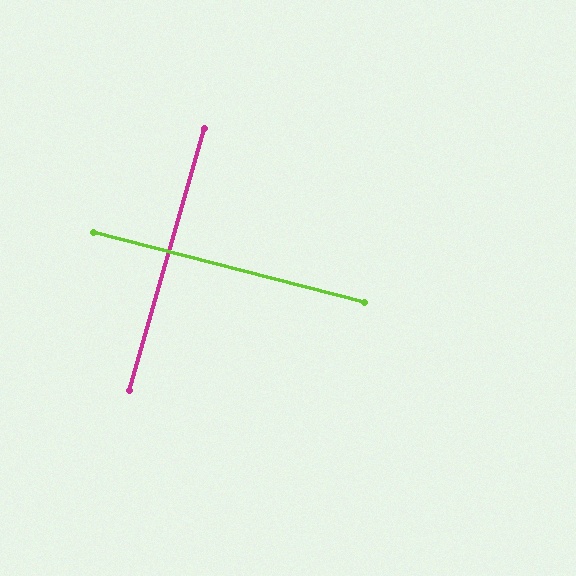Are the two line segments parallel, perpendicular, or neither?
Perpendicular — they meet at approximately 88°.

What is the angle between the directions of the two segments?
Approximately 88 degrees.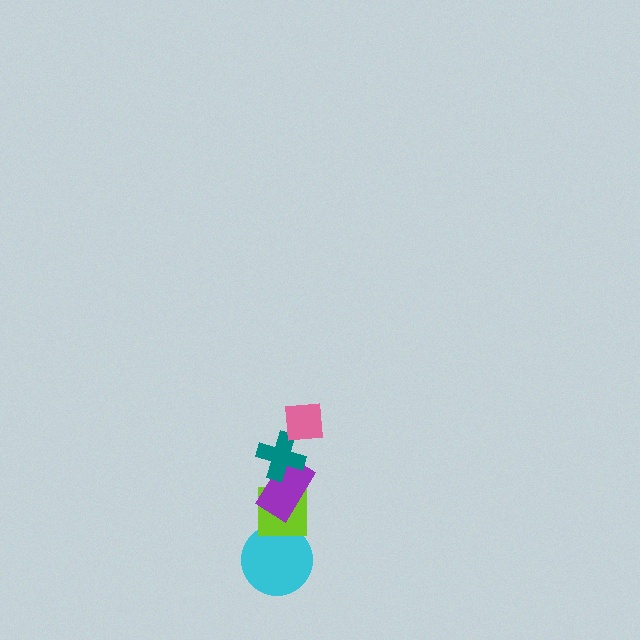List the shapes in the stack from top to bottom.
From top to bottom: the pink square, the teal cross, the purple rectangle, the lime square, the cyan circle.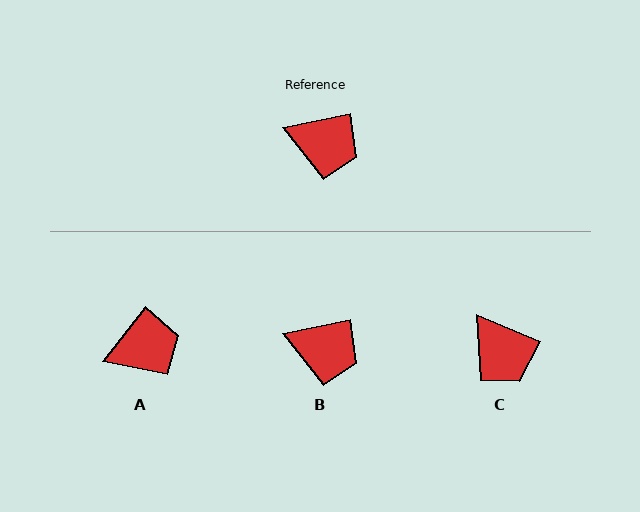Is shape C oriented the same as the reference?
No, it is off by about 36 degrees.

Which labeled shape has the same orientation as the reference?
B.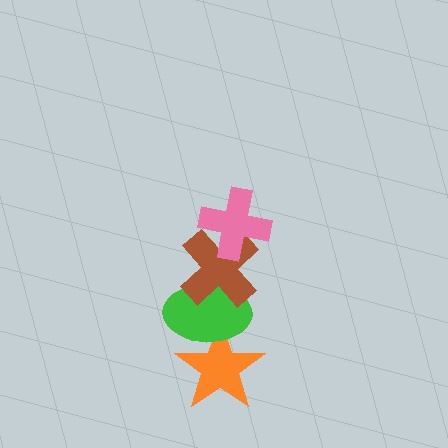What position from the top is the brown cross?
The brown cross is 2nd from the top.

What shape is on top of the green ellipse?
The brown cross is on top of the green ellipse.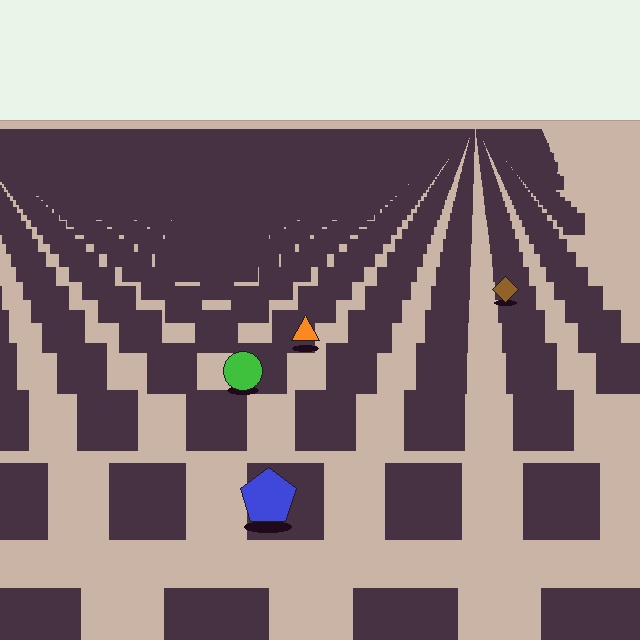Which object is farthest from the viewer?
The brown diamond is farthest from the viewer. It appears smaller and the ground texture around it is denser.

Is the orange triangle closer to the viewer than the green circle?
No. The green circle is closer — you can tell from the texture gradient: the ground texture is coarser near it.